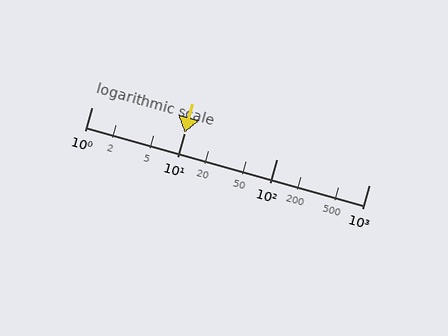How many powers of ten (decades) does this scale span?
The scale spans 3 decades, from 1 to 1000.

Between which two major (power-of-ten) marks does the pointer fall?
The pointer is between 10 and 100.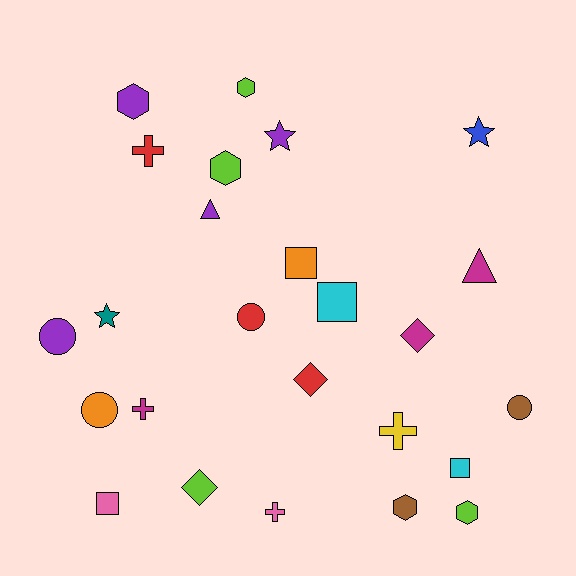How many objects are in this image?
There are 25 objects.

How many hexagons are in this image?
There are 5 hexagons.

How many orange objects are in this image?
There are 2 orange objects.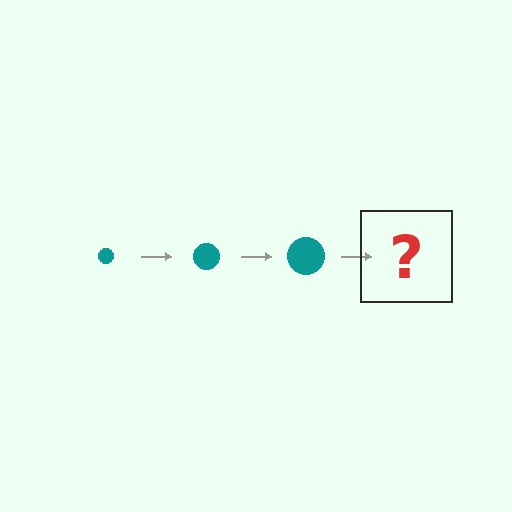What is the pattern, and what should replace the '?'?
The pattern is that the circle gets progressively larger each step. The '?' should be a teal circle, larger than the previous one.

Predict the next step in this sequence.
The next step is a teal circle, larger than the previous one.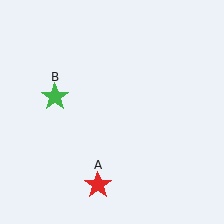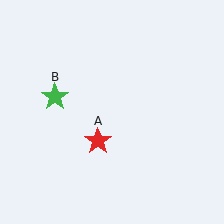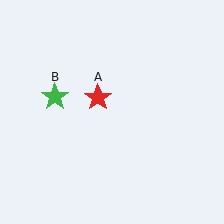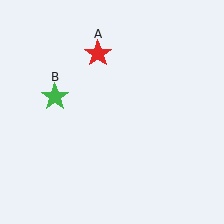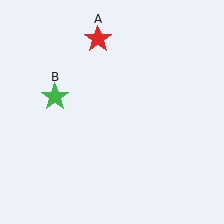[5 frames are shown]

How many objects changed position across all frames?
1 object changed position: red star (object A).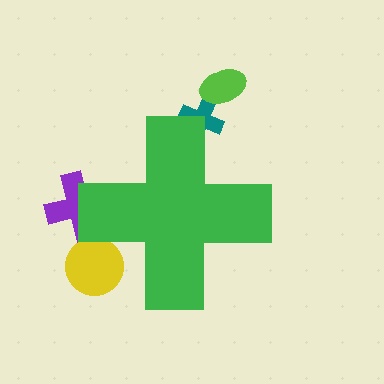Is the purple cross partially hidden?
Yes, the purple cross is partially hidden behind the green cross.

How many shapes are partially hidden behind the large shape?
3 shapes are partially hidden.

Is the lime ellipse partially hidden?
No, the lime ellipse is fully visible.